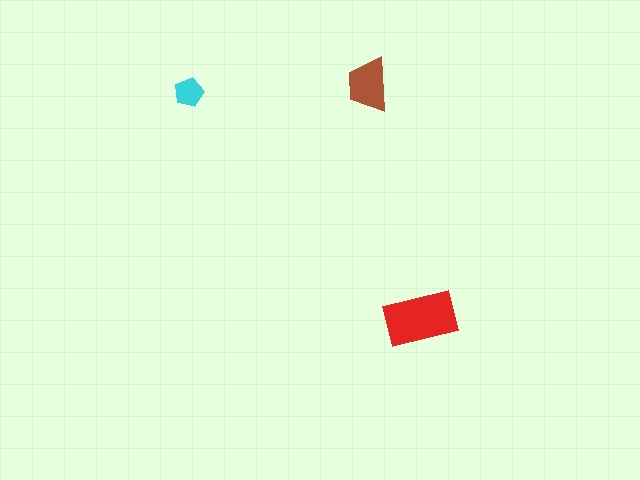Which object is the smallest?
The cyan pentagon.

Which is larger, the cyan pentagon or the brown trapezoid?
The brown trapezoid.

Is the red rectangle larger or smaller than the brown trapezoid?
Larger.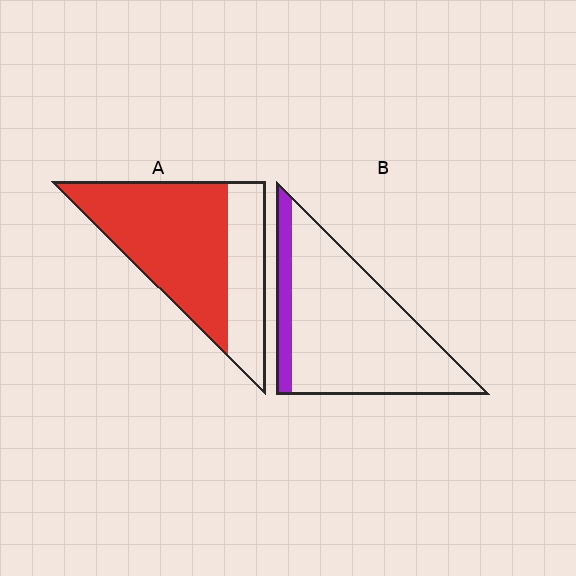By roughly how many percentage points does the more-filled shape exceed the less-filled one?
By roughly 55 percentage points (A over B).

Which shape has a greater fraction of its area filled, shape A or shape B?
Shape A.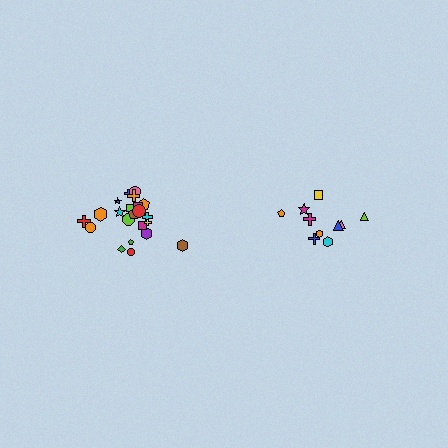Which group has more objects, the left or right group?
The left group.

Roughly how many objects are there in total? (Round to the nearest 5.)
Roughly 30 objects in total.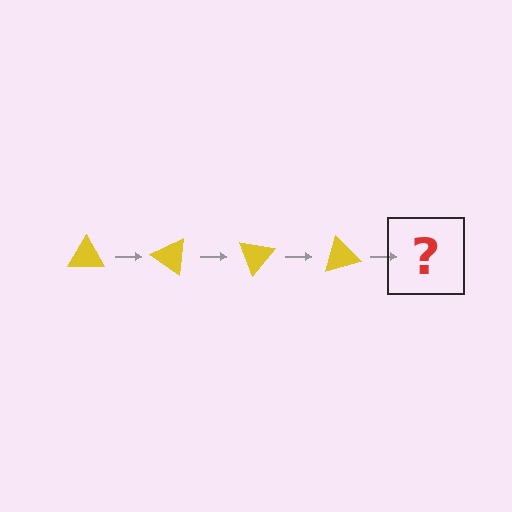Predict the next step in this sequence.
The next step is a yellow triangle rotated 140 degrees.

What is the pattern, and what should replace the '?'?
The pattern is that the triangle rotates 35 degrees each step. The '?' should be a yellow triangle rotated 140 degrees.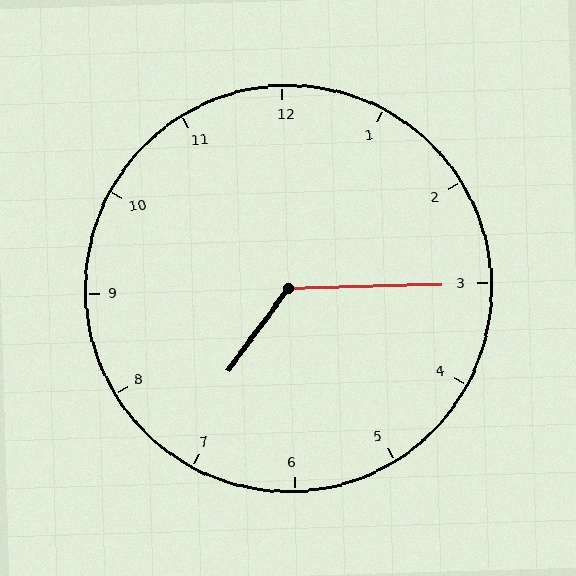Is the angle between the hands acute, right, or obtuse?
It is obtuse.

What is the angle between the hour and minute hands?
Approximately 128 degrees.